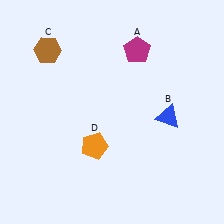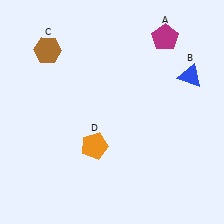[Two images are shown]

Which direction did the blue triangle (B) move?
The blue triangle (B) moved up.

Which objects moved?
The objects that moved are: the magenta pentagon (A), the blue triangle (B).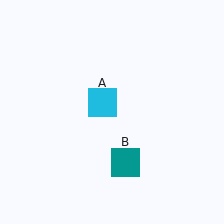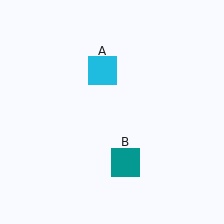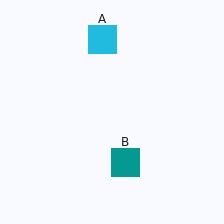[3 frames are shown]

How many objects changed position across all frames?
1 object changed position: cyan square (object A).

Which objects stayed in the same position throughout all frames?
Teal square (object B) remained stationary.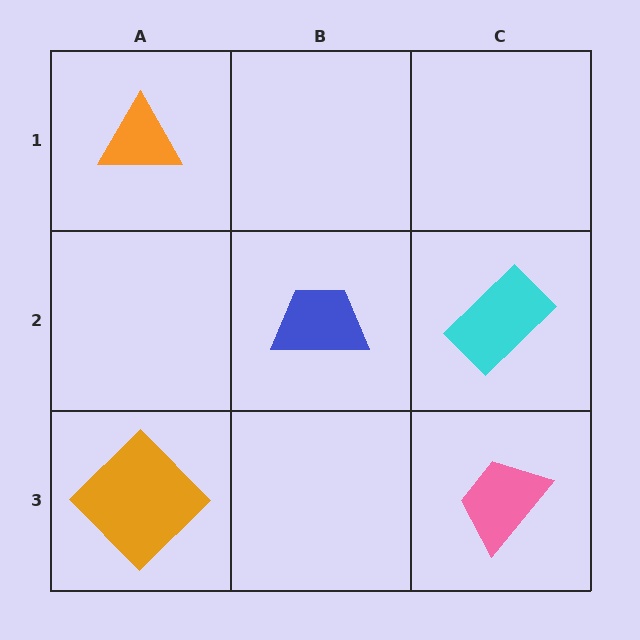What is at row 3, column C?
A pink trapezoid.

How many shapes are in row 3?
2 shapes.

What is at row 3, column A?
An orange diamond.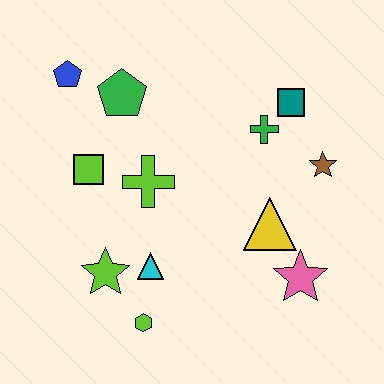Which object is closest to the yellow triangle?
The pink star is closest to the yellow triangle.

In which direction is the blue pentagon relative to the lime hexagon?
The blue pentagon is above the lime hexagon.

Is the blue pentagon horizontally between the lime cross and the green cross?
No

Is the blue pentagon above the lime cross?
Yes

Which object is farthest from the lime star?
The teal square is farthest from the lime star.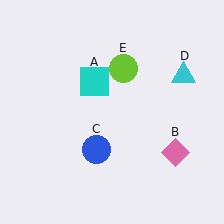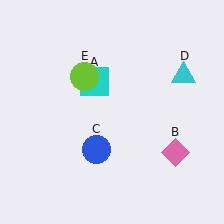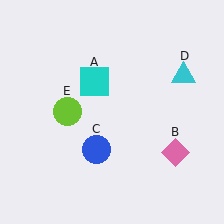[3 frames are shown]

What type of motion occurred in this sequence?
The lime circle (object E) rotated counterclockwise around the center of the scene.